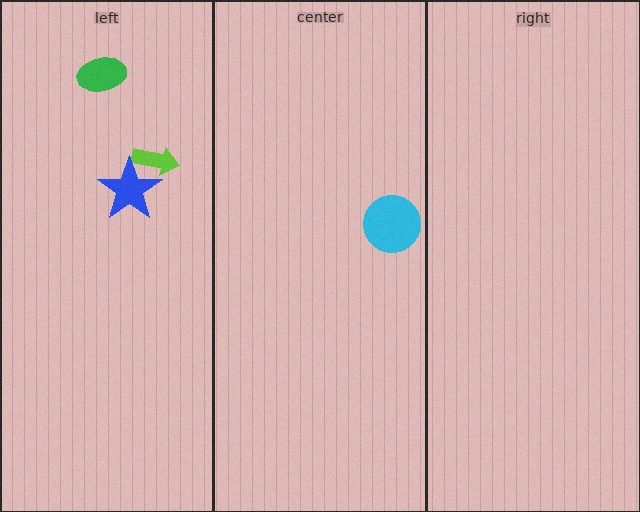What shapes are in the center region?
The cyan circle.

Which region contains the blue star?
The left region.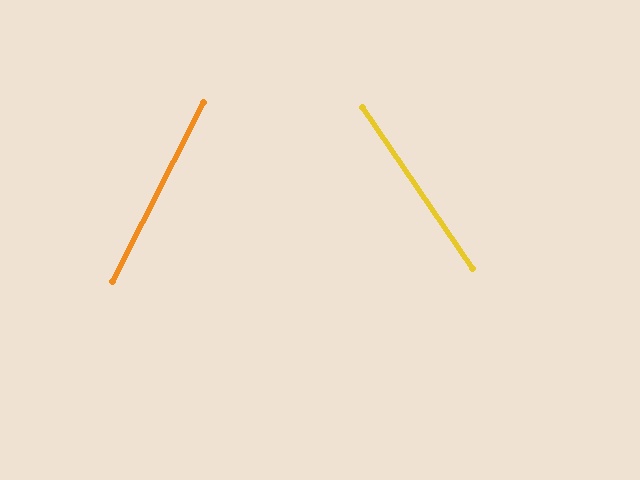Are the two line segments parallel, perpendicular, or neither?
Neither parallel nor perpendicular — they differ by about 61°.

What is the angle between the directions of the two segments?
Approximately 61 degrees.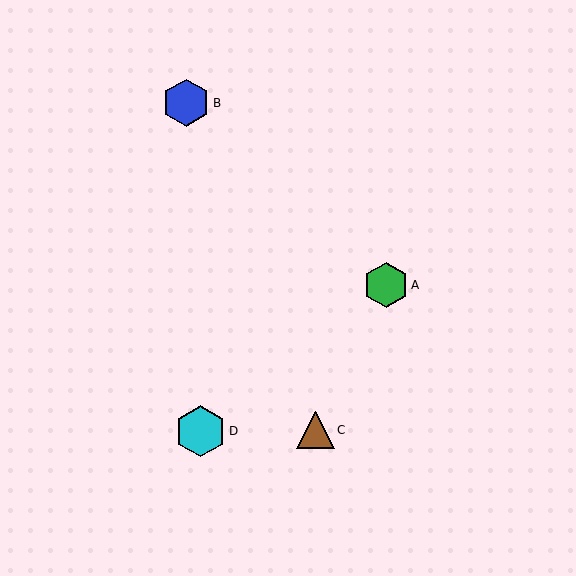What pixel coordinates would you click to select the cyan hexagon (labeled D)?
Click at (201, 431) to select the cyan hexagon D.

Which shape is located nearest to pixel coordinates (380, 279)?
The green hexagon (labeled A) at (386, 285) is nearest to that location.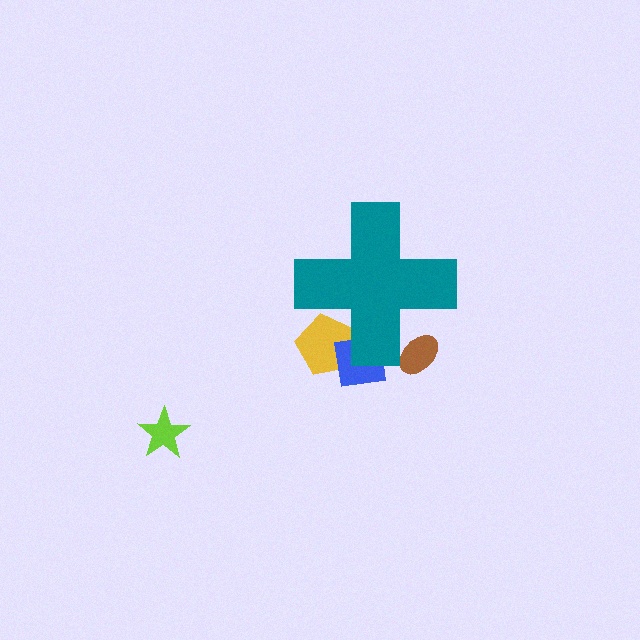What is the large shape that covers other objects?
A teal cross.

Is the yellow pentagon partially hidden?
Yes, the yellow pentagon is partially hidden behind the teal cross.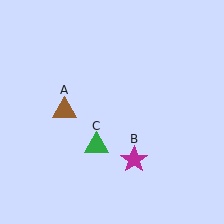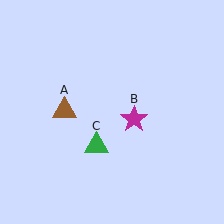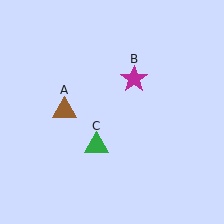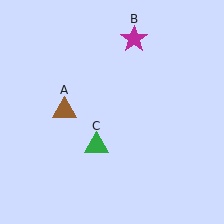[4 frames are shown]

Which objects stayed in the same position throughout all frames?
Brown triangle (object A) and green triangle (object C) remained stationary.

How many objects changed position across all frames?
1 object changed position: magenta star (object B).